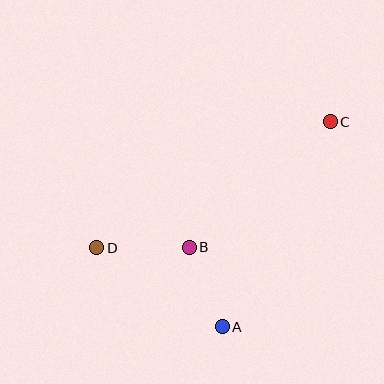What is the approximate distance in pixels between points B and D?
The distance between B and D is approximately 92 pixels.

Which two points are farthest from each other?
Points C and D are farthest from each other.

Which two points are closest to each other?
Points A and B are closest to each other.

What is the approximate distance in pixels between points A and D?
The distance between A and D is approximately 148 pixels.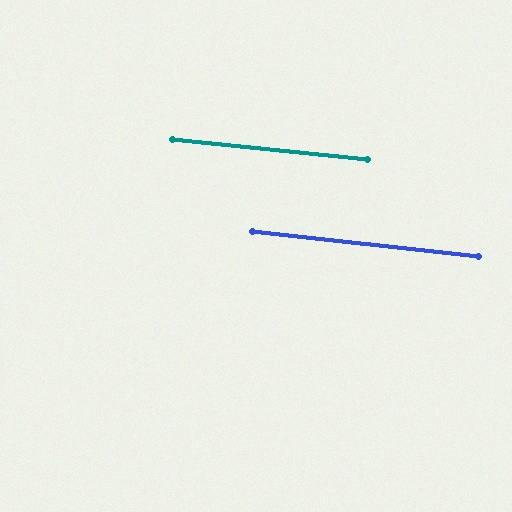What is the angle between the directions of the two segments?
Approximately 0 degrees.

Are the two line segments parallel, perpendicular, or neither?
Parallel — their directions differ by only 0.5°.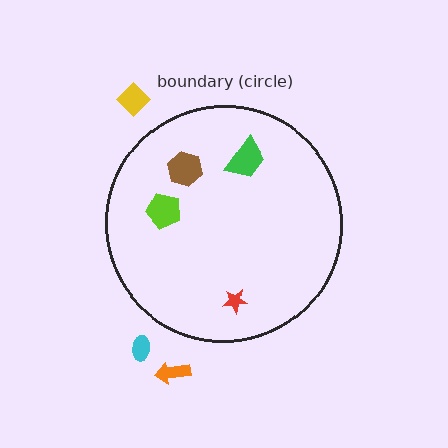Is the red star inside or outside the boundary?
Inside.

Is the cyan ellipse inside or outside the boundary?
Outside.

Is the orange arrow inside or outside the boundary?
Outside.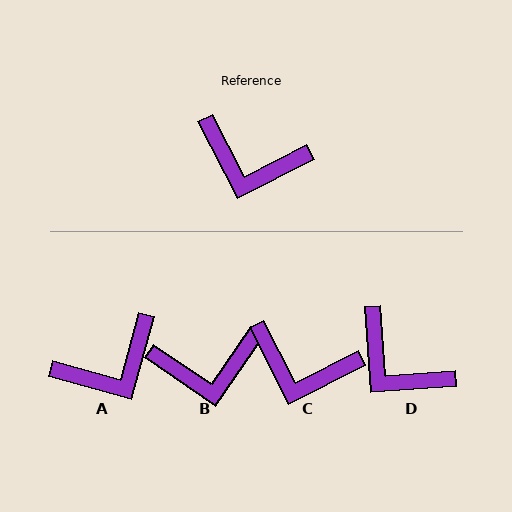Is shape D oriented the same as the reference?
No, it is off by about 23 degrees.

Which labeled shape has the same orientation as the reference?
C.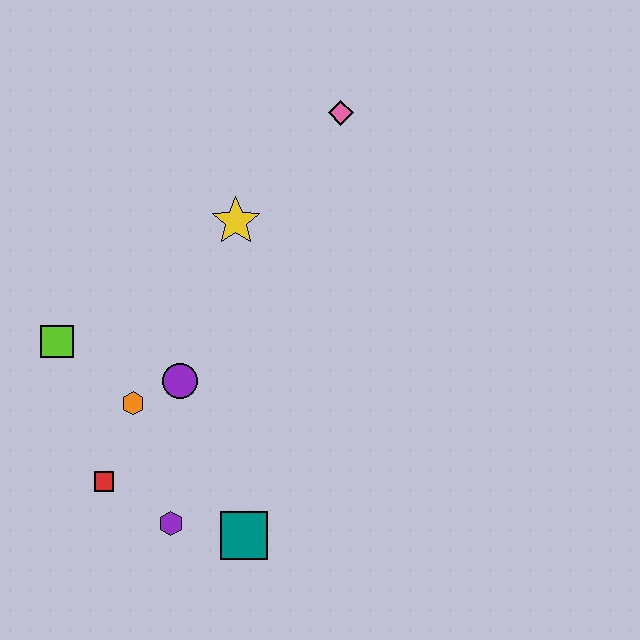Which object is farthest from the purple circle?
The pink diamond is farthest from the purple circle.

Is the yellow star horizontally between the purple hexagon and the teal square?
Yes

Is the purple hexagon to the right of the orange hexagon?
Yes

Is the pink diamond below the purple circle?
No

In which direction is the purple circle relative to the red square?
The purple circle is above the red square.